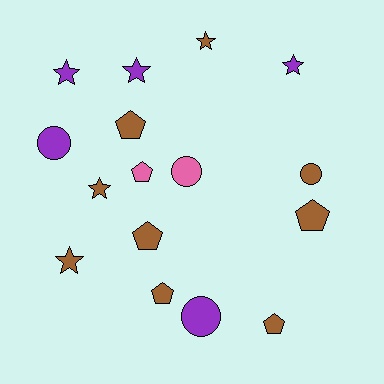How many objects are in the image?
There are 16 objects.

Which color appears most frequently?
Brown, with 9 objects.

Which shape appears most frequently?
Star, with 6 objects.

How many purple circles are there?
There are 2 purple circles.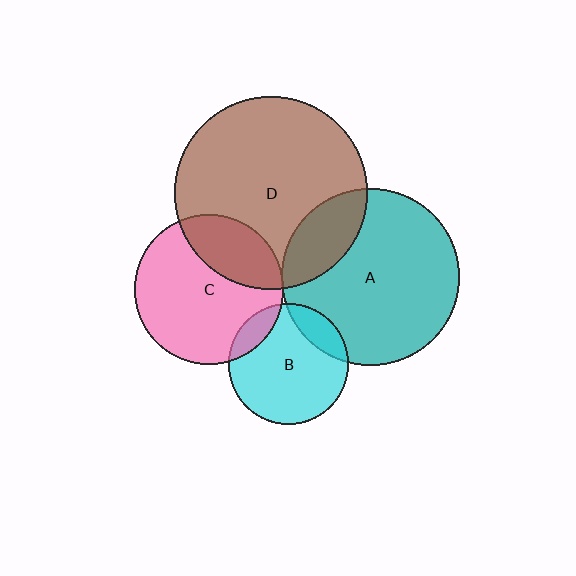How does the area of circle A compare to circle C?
Approximately 1.4 times.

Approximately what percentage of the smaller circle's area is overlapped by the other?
Approximately 30%.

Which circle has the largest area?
Circle D (brown).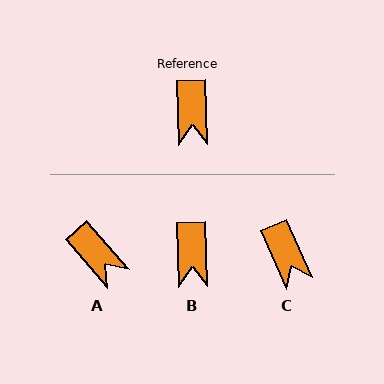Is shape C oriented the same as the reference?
No, it is off by about 22 degrees.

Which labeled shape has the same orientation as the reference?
B.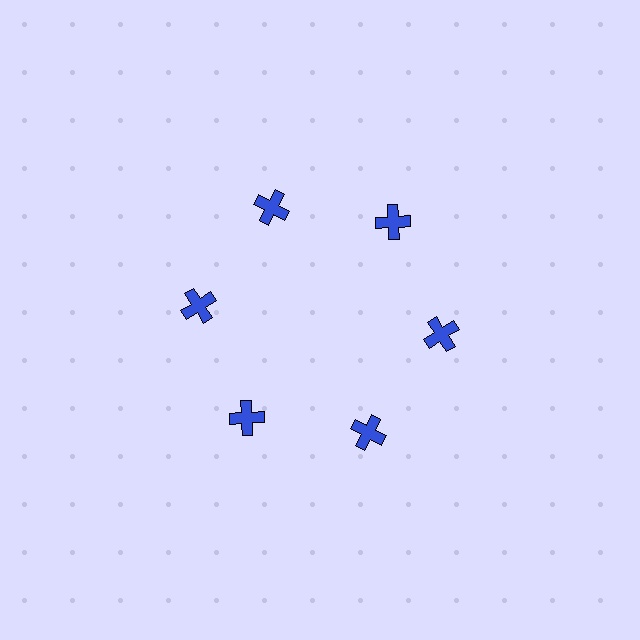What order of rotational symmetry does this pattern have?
This pattern has 6-fold rotational symmetry.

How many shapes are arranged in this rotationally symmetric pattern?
There are 6 shapes, arranged in 6 groups of 1.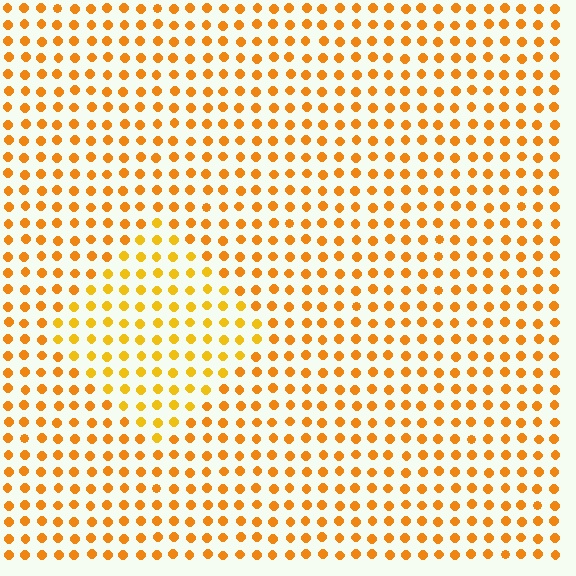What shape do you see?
I see a diamond.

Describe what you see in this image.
The image is filled with small orange elements in a uniform arrangement. A diamond-shaped region is visible where the elements are tinted to a slightly different hue, forming a subtle color boundary.